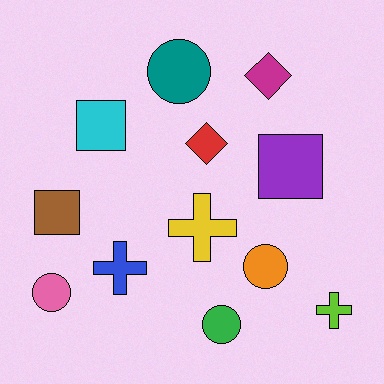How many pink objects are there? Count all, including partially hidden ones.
There is 1 pink object.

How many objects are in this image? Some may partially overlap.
There are 12 objects.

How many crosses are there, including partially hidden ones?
There are 3 crosses.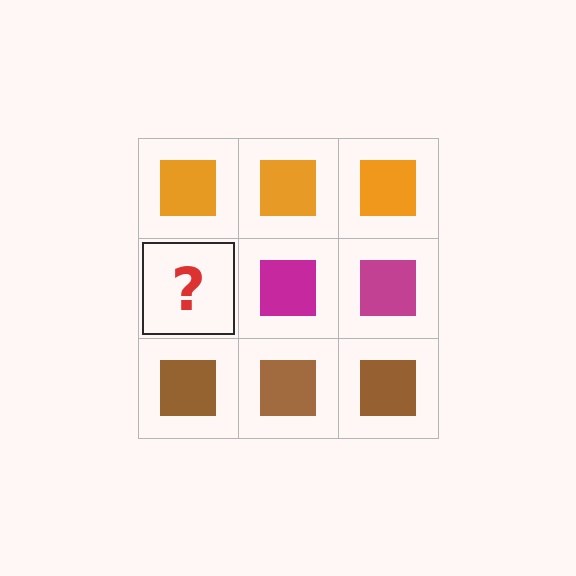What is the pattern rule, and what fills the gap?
The rule is that each row has a consistent color. The gap should be filled with a magenta square.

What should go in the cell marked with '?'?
The missing cell should contain a magenta square.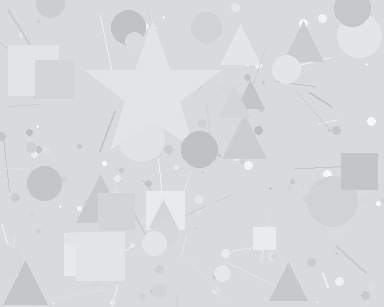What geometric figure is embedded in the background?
A star is embedded in the background.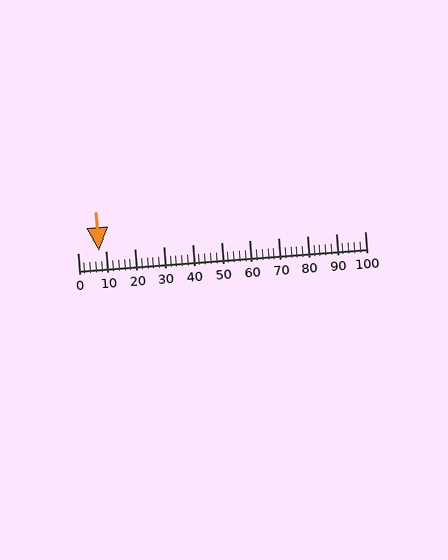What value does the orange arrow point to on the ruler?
The orange arrow points to approximately 8.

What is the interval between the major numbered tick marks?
The major tick marks are spaced 10 units apart.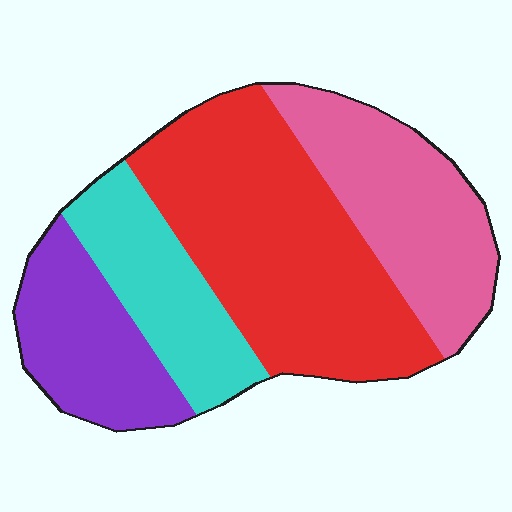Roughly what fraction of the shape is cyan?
Cyan covers 18% of the shape.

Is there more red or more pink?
Red.